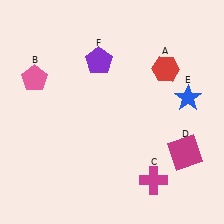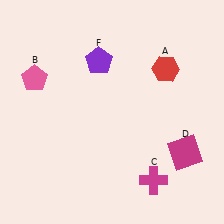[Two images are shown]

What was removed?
The blue star (E) was removed in Image 2.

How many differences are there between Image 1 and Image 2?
There is 1 difference between the two images.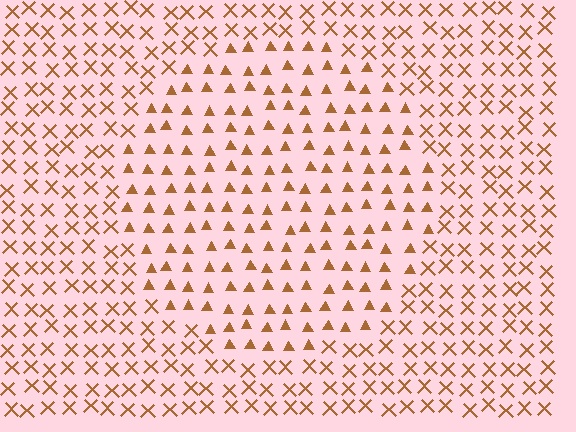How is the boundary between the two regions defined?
The boundary is defined by a change in element shape: triangles inside vs. X marks outside. All elements share the same color and spacing.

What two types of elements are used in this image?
The image uses triangles inside the circle region and X marks outside it.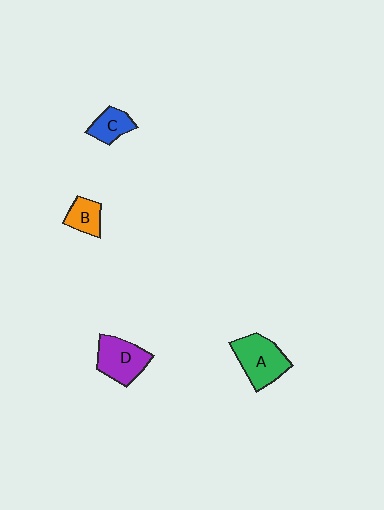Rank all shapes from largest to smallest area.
From largest to smallest: A (green), D (purple), C (blue), B (orange).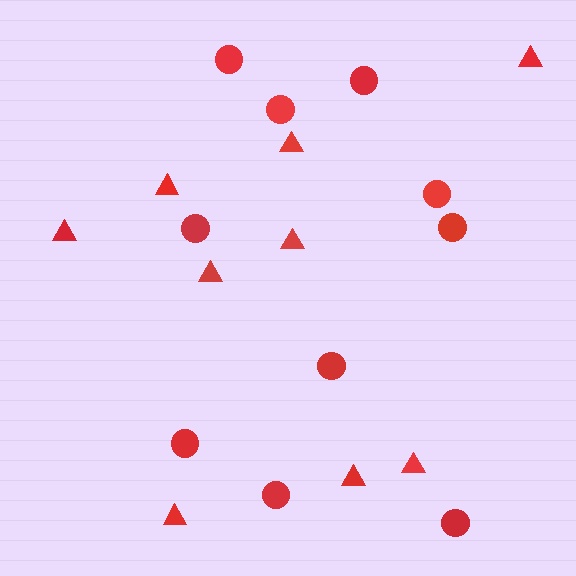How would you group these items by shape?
There are 2 groups: one group of circles (10) and one group of triangles (9).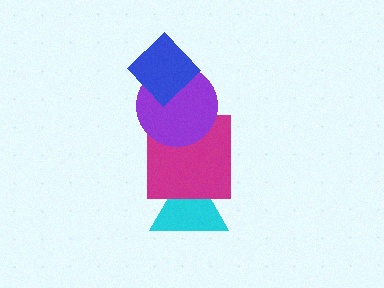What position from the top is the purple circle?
The purple circle is 2nd from the top.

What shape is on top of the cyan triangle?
The magenta square is on top of the cyan triangle.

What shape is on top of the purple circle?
The blue diamond is on top of the purple circle.